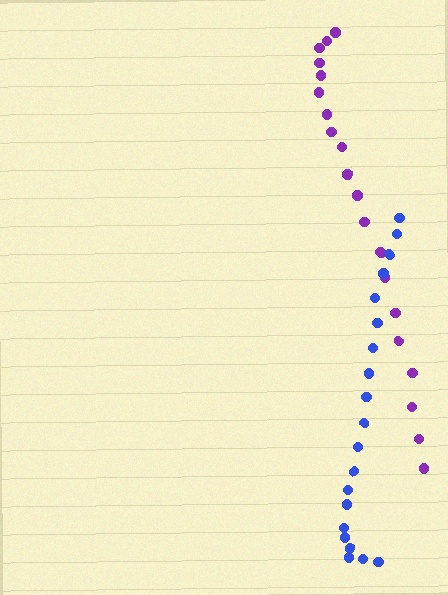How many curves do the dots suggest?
There are 2 distinct paths.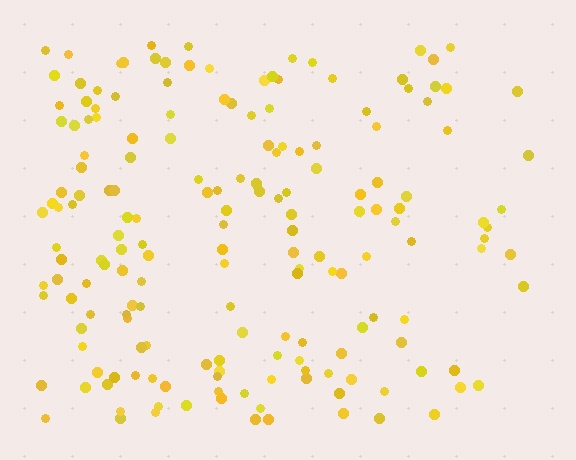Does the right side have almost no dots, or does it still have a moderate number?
Still a moderate number, just noticeably fewer than the left.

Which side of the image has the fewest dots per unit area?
The right.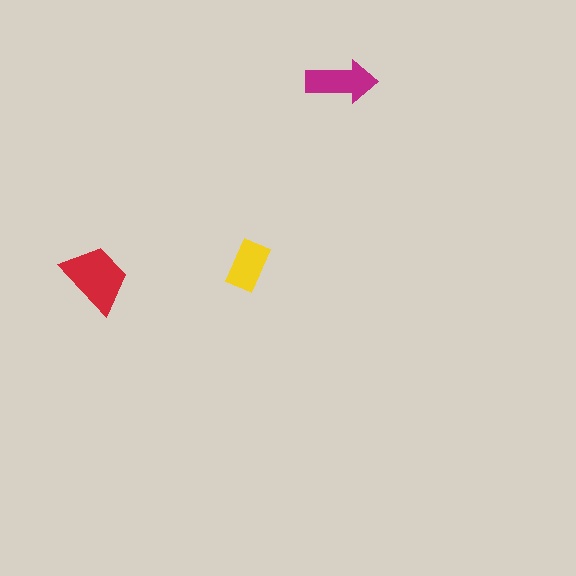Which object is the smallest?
The yellow rectangle.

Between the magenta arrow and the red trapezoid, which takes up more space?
The red trapezoid.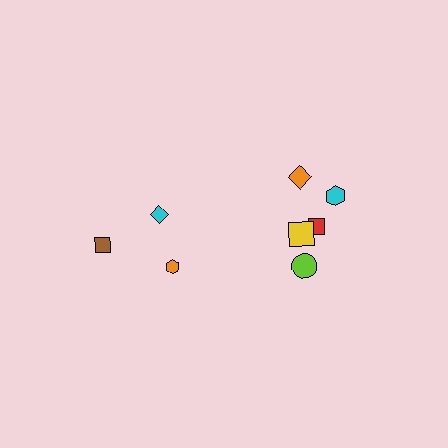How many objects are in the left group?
There are 3 objects.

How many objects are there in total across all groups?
There are 8 objects.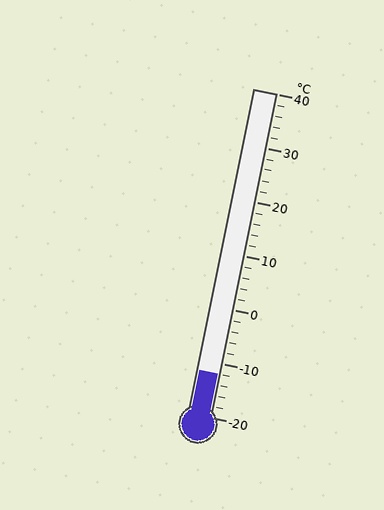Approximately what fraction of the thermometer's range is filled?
The thermometer is filled to approximately 15% of its range.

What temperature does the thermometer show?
The thermometer shows approximately -12°C.